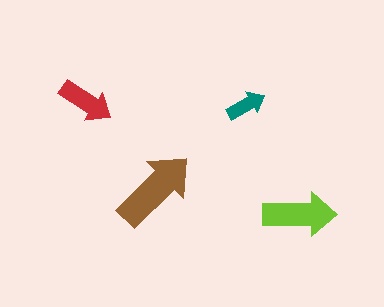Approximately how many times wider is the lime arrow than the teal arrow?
About 2 times wider.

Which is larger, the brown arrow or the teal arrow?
The brown one.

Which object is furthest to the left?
The red arrow is leftmost.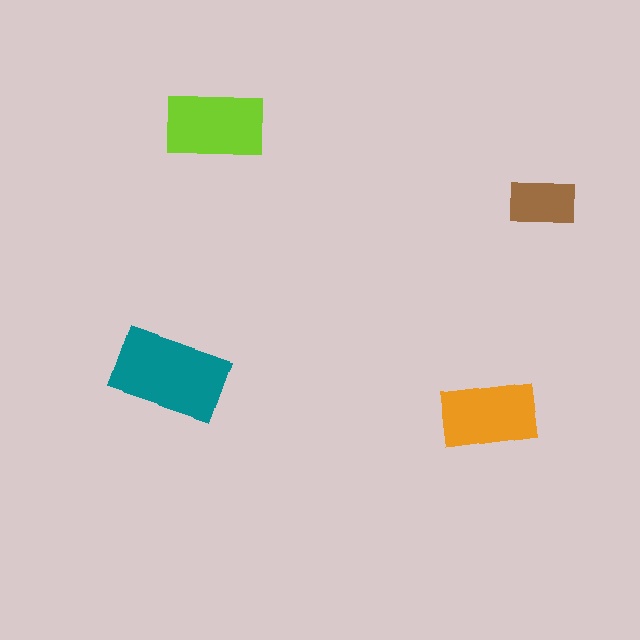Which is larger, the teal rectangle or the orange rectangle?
The teal one.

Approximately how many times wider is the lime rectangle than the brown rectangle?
About 1.5 times wider.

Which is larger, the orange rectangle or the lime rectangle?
The lime one.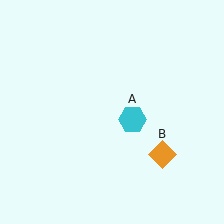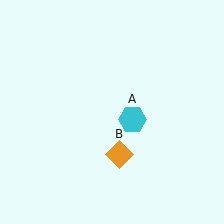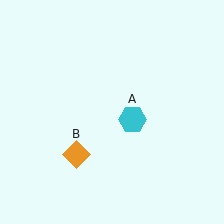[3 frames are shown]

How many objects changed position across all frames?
1 object changed position: orange diamond (object B).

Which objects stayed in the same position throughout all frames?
Cyan hexagon (object A) remained stationary.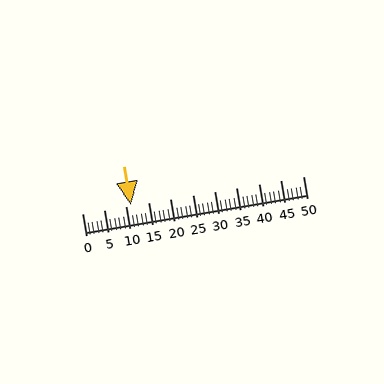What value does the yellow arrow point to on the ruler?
The yellow arrow points to approximately 11.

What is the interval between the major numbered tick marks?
The major tick marks are spaced 5 units apart.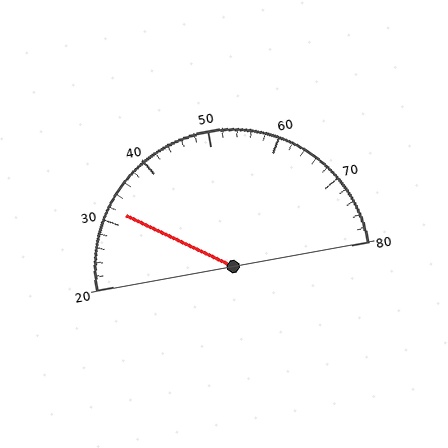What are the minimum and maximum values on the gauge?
The gauge ranges from 20 to 80.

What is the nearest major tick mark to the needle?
The nearest major tick mark is 30.